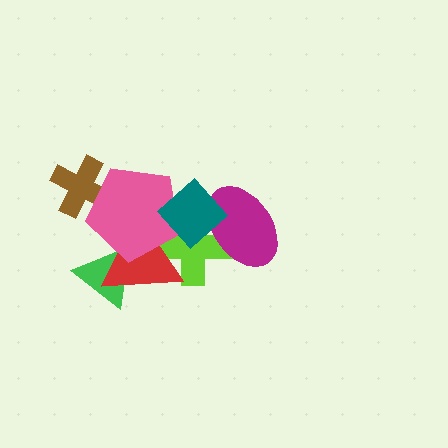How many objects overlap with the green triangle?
2 objects overlap with the green triangle.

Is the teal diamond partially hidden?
No, no other shape covers it.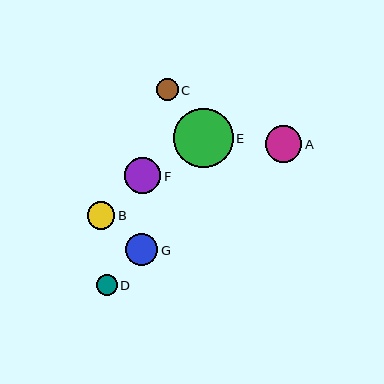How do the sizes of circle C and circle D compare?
Circle C and circle D are approximately the same size.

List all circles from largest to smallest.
From largest to smallest: E, A, F, G, B, C, D.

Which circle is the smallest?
Circle D is the smallest with a size of approximately 21 pixels.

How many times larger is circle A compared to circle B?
Circle A is approximately 1.3 times the size of circle B.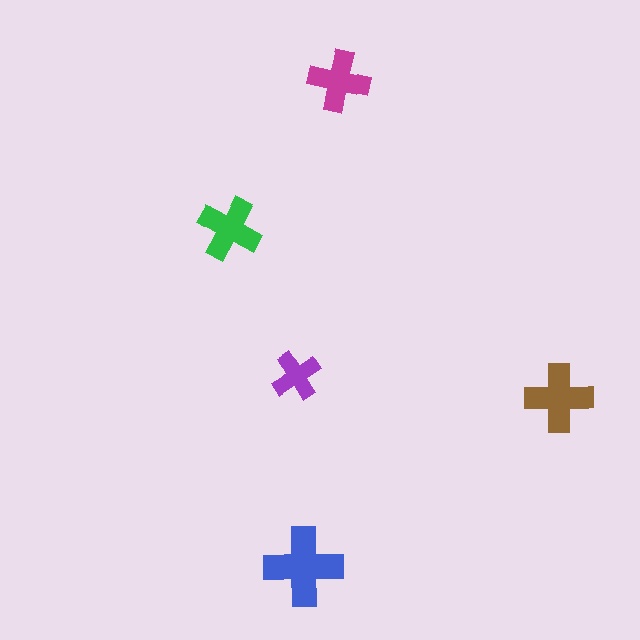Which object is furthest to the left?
The green cross is leftmost.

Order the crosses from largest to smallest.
the blue one, the brown one, the green one, the magenta one, the purple one.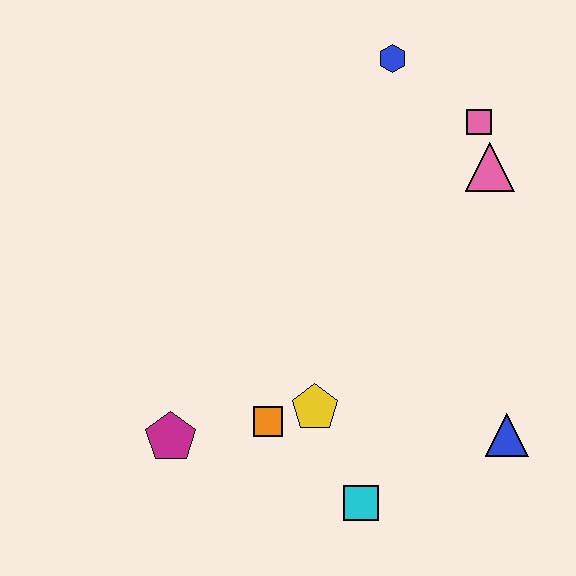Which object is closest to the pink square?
The pink triangle is closest to the pink square.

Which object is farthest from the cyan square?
The blue hexagon is farthest from the cyan square.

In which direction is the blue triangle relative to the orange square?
The blue triangle is to the right of the orange square.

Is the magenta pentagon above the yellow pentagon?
No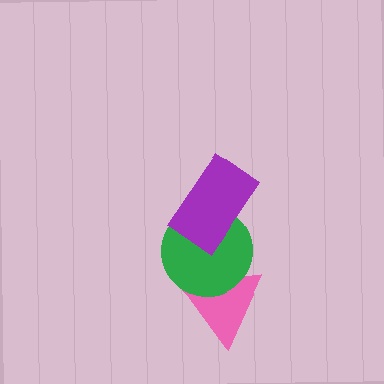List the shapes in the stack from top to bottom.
From top to bottom: the purple rectangle, the green circle, the pink triangle.